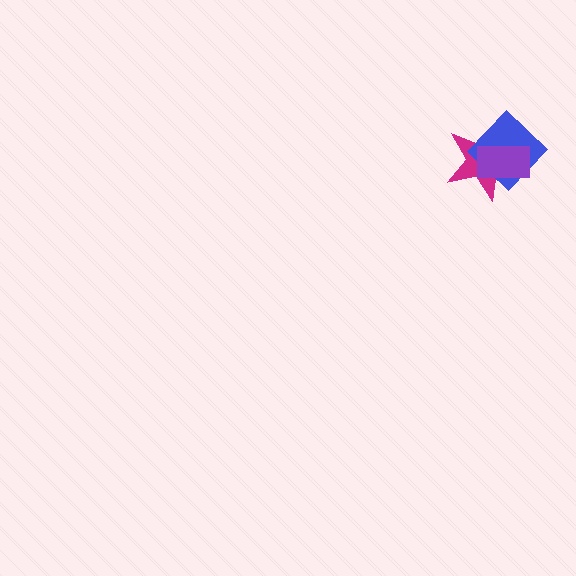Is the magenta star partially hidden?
Yes, it is partially covered by another shape.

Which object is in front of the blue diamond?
The purple rectangle is in front of the blue diamond.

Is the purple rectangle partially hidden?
No, no other shape covers it.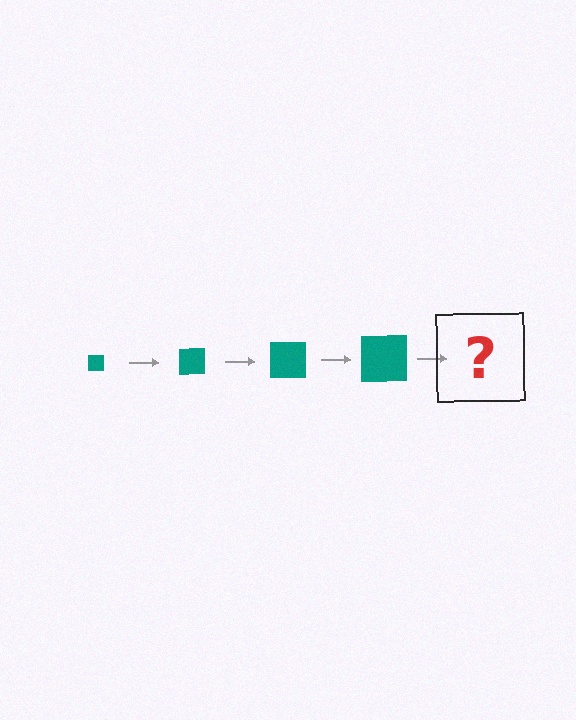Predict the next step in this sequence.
The next step is a teal square, larger than the previous one.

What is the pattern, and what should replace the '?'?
The pattern is that the square gets progressively larger each step. The '?' should be a teal square, larger than the previous one.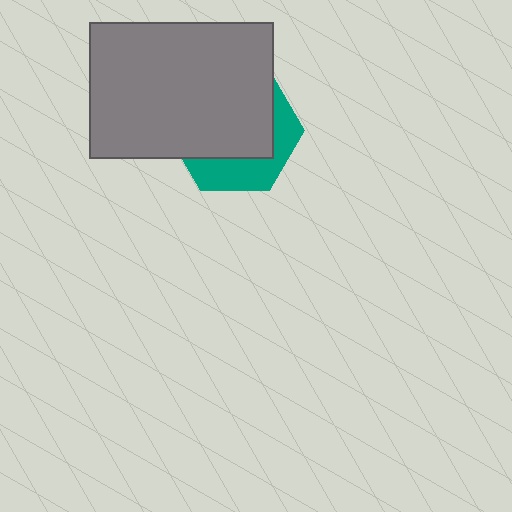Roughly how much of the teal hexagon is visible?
A small part of it is visible (roughly 34%).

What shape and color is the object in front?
The object in front is a gray rectangle.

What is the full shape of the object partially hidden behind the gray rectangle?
The partially hidden object is a teal hexagon.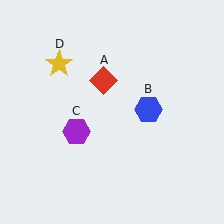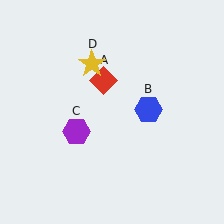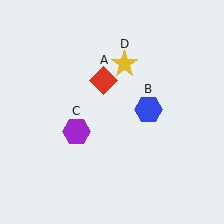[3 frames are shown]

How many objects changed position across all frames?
1 object changed position: yellow star (object D).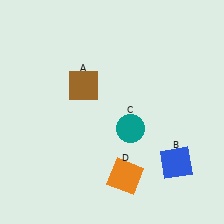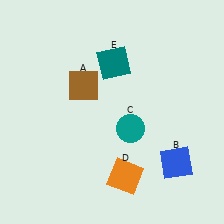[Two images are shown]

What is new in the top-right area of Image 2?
A teal square (E) was added in the top-right area of Image 2.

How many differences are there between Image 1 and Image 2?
There is 1 difference between the two images.